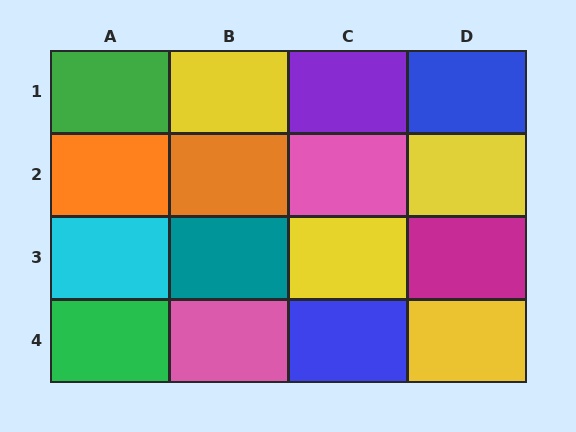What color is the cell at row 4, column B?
Pink.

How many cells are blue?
2 cells are blue.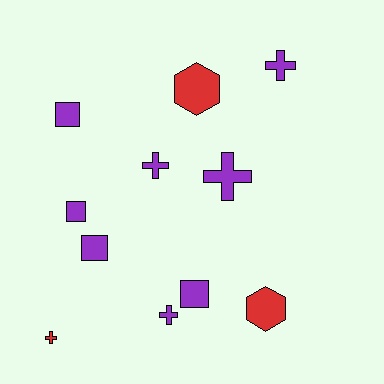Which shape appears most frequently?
Cross, with 5 objects.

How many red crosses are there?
There is 1 red cross.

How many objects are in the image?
There are 11 objects.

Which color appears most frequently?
Purple, with 8 objects.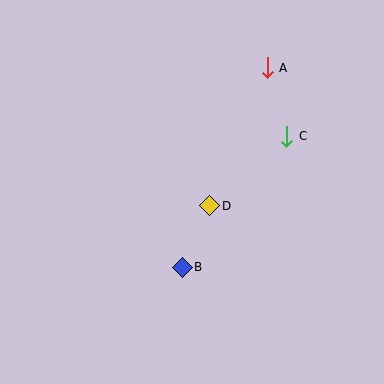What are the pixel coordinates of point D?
Point D is at (210, 206).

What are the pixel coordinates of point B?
Point B is at (182, 267).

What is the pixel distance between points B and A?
The distance between B and A is 217 pixels.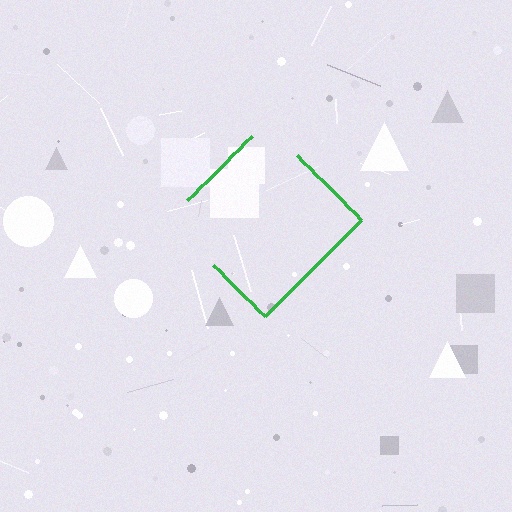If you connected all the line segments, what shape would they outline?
They would outline a diamond.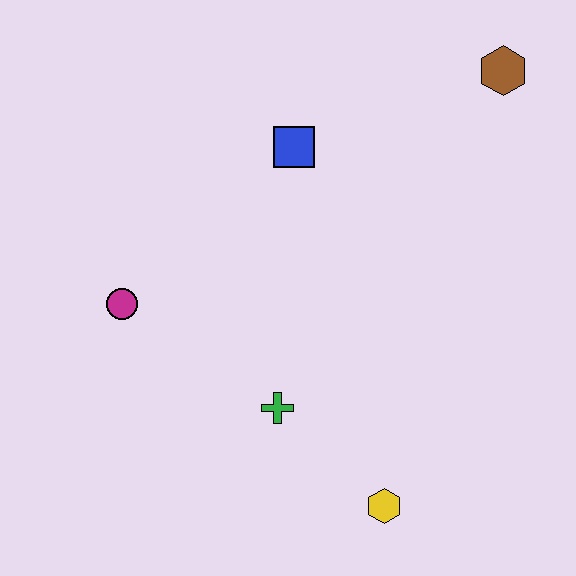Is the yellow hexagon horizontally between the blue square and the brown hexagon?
Yes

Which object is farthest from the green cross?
The brown hexagon is farthest from the green cross.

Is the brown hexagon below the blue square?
No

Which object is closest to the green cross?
The yellow hexagon is closest to the green cross.